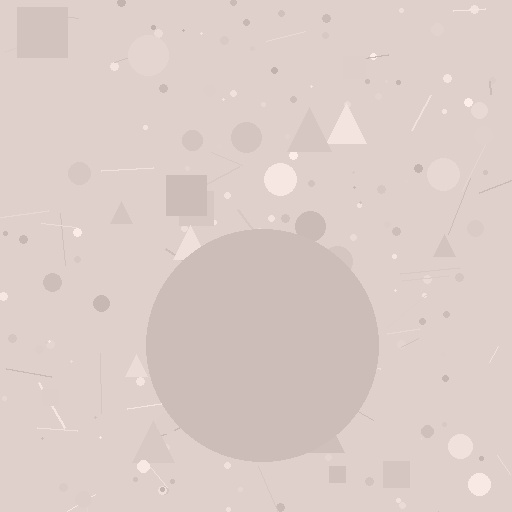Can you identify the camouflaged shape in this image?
The camouflaged shape is a circle.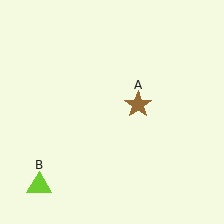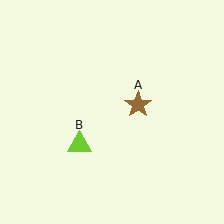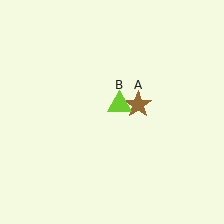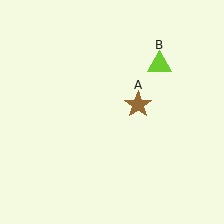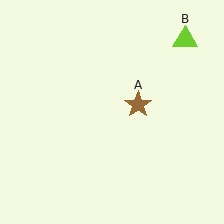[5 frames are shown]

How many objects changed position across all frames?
1 object changed position: lime triangle (object B).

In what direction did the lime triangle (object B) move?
The lime triangle (object B) moved up and to the right.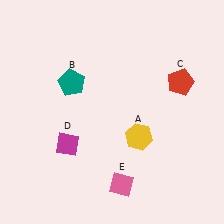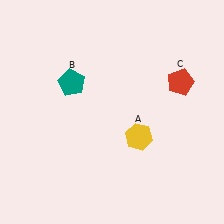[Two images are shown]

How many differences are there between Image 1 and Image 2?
There are 2 differences between the two images.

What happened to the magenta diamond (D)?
The magenta diamond (D) was removed in Image 2. It was in the bottom-left area of Image 1.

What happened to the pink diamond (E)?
The pink diamond (E) was removed in Image 2. It was in the bottom-right area of Image 1.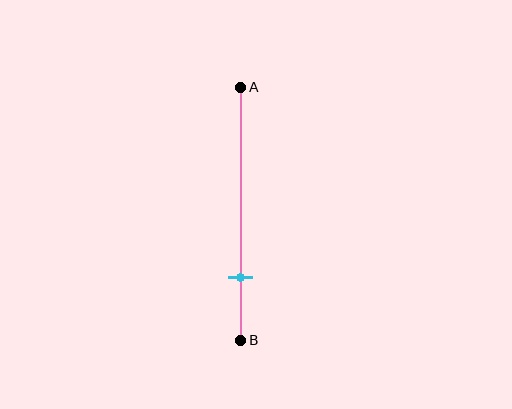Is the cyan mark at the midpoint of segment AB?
No, the mark is at about 75% from A, not at the 50% midpoint.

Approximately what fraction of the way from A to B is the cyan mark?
The cyan mark is approximately 75% of the way from A to B.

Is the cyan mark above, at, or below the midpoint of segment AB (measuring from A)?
The cyan mark is below the midpoint of segment AB.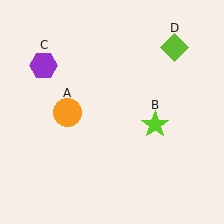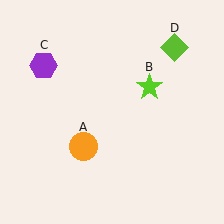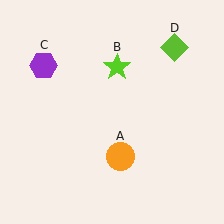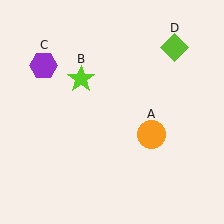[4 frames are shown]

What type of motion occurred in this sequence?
The orange circle (object A), lime star (object B) rotated counterclockwise around the center of the scene.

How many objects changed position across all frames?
2 objects changed position: orange circle (object A), lime star (object B).